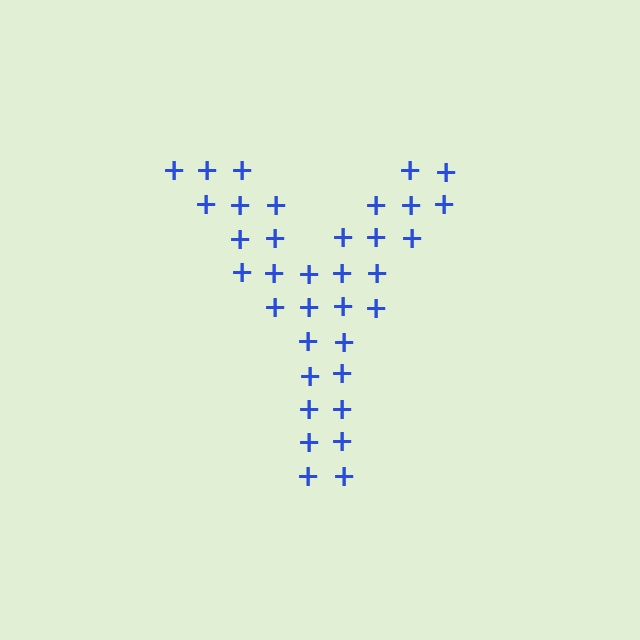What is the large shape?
The large shape is the letter Y.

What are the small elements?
The small elements are plus signs.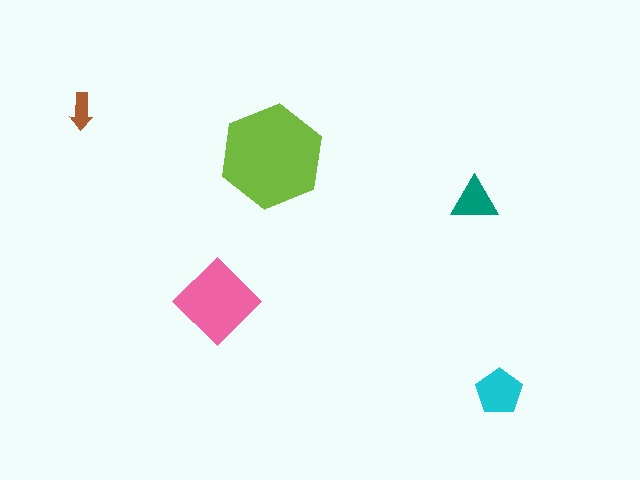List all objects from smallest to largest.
The brown arrow, the teal triangle, the cyan pentagon, the pink diamond, the lime hexagon.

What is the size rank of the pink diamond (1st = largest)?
2nd.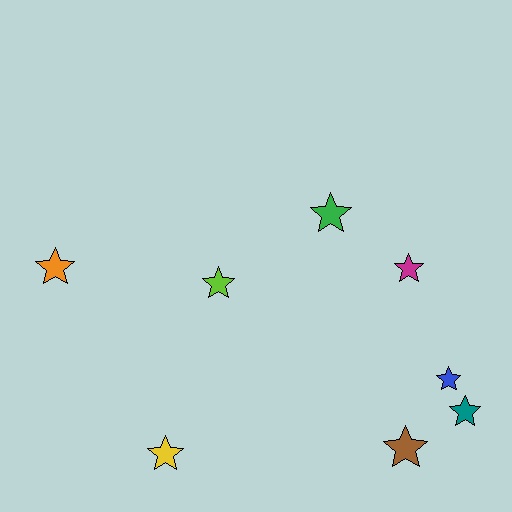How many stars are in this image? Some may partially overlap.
There are 8 stars.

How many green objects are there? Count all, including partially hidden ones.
There is 1 green object.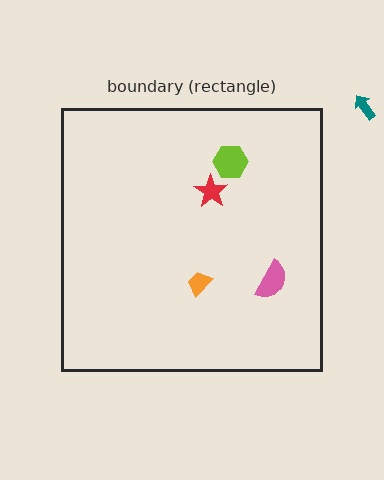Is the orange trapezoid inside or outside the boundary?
Inside.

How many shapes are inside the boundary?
4 inside, 1 outside.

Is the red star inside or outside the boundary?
Inside.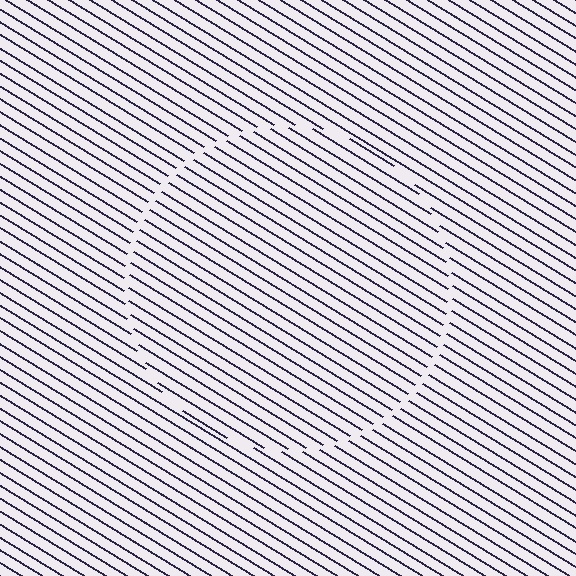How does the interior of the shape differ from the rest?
The interior of the shape contains the same grating, shifted by half a period — the contour is defined by the phase discontinuity where line-ends from the inner and outer gratings abut.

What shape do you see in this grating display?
An illusory circle. The interior of the shape contains the same grating, shifted by half a period — the contour is defined by the phase discontinuity where line-ends from the inner and outer gratings abut.